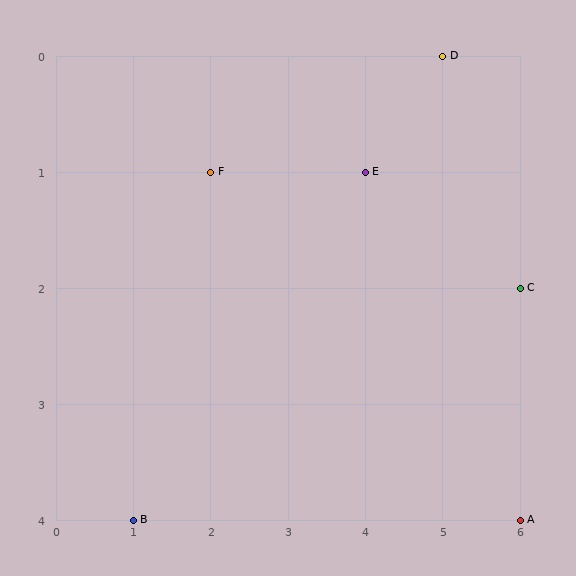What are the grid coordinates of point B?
Point B is at grid coordinates (1, 4).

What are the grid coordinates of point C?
Point C is at grid coordinates (6, 2).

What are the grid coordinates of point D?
Point D is at grid coordinates (5, 0).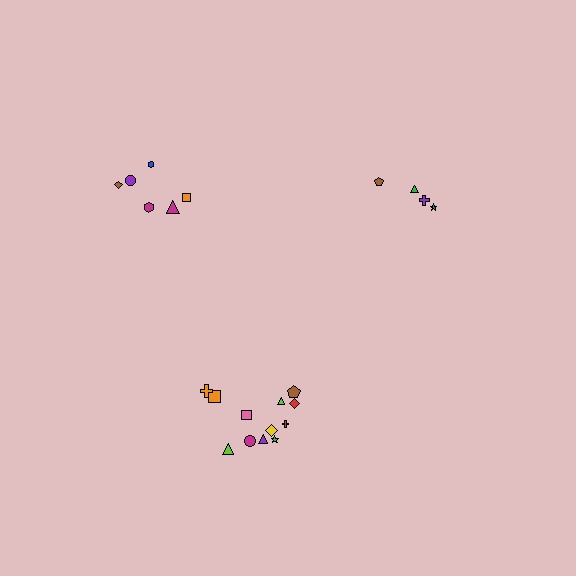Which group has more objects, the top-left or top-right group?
The top-left group.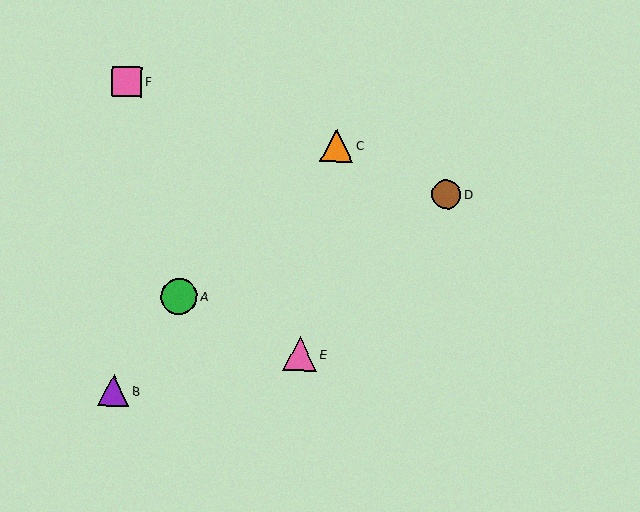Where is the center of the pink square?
The center of the pink square is at (127, 81).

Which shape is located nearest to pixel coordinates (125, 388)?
The purple triangle (labeled B) at (113, 390) is nearest to that location.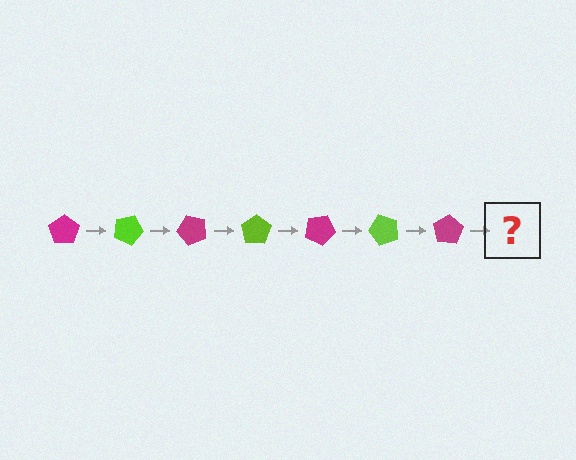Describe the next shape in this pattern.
It should be a lime pentagon, rotated 175 degrees from the start.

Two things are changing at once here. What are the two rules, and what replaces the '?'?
The two rules are that it rotates 25 degrees each step and the color cycles through magenta and lime. The '?' should be a lime pentagon, rotated 175 degrees from the start.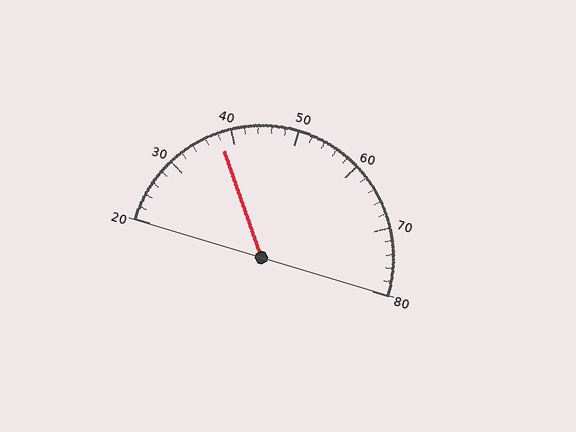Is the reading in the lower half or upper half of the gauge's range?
The reading is in the lower half of the range (20 to 80).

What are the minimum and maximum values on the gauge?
The gauge ranges from 20 to 80.